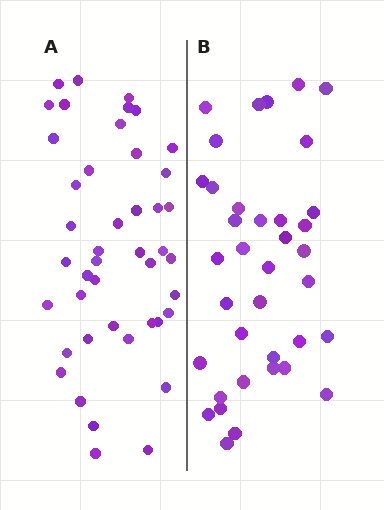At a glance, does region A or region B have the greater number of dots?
Region A (the left region) has more dots.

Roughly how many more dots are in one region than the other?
Region A has roughly 8 or so more dots than region B.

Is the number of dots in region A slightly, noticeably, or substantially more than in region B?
Region A has only slightly more — the two regions are fairly close. The ratio is roughly 1.2 to 1.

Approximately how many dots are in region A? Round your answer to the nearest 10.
About 40 dots. (The exact count is 44, which rounds to 40.)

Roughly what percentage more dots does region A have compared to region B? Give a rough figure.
About 20% more.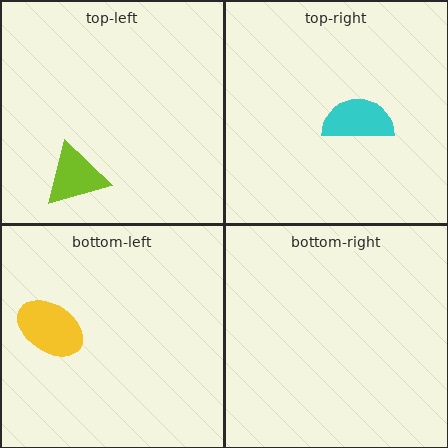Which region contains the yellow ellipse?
The bottom-left region.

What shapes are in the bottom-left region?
The yellow ellipse.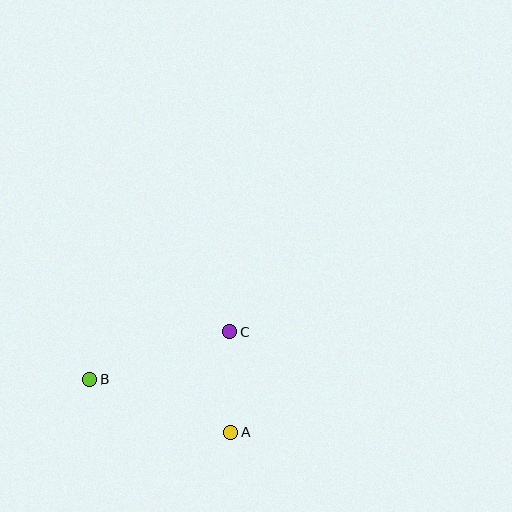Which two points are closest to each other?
Points A and C are closest to each other.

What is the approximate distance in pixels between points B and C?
The distance between B and C is approximately 148 pixels.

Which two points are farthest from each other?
Points A and B are farthest from each other.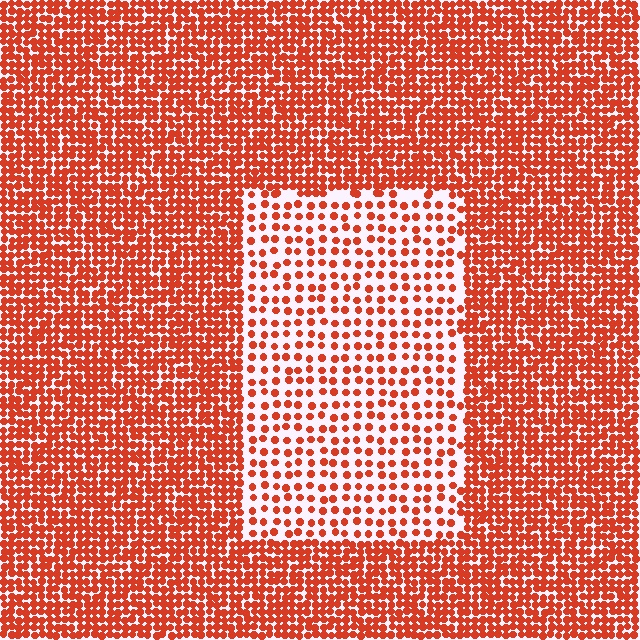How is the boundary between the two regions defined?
The boundary is defined by a change in element density (approximately 2.4x ratio). All elements are the same color, size, and shape.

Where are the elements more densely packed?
The elements are more densely packed outside the rectangle boundary.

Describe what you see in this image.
The image contains small red elements arranged at two different densities. A rectangle-shaped region is visible where the elements are less densely packed than the surrounding area.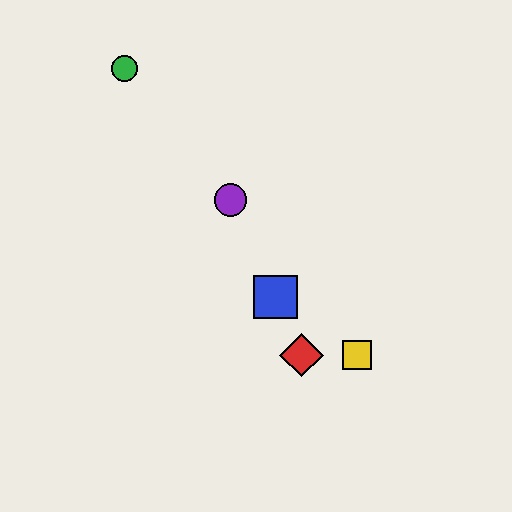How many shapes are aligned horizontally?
2 shapes (the red diamond, the yellow square) are aligned horizontally.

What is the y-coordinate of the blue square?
The blue square is at y≈297.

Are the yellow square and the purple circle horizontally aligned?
No, the yellow square is at y≈355 and the purple circle is at y≈200.